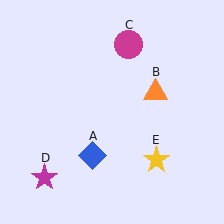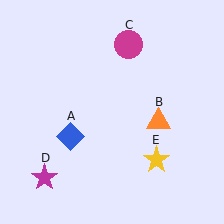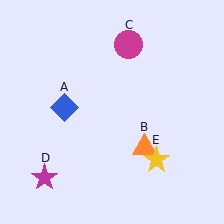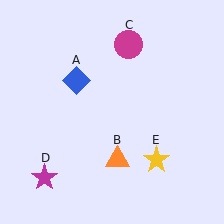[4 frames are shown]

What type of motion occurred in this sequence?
The blue diamond (object A), orange triangle (object B) rotated clockwise around the center of the scene.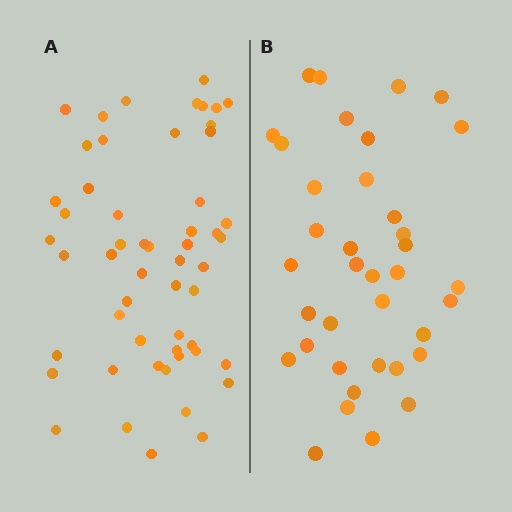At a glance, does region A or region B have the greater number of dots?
Region A (the left region) has more dots.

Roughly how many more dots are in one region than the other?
Region A has approximately 15 more dots than region B.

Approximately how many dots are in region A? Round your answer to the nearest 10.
About 50 dots. (The exact count is 54, which rounds to 50.)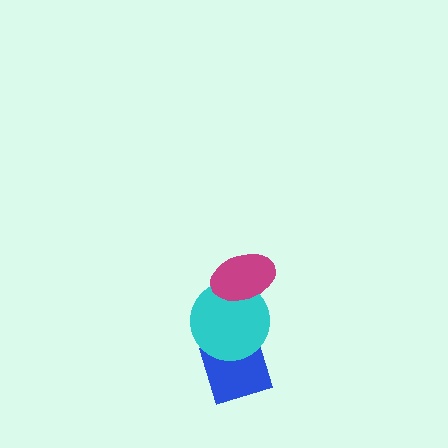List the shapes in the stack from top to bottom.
From top to bottom: the magenta ellipse, the cyan circle, the blue diamond.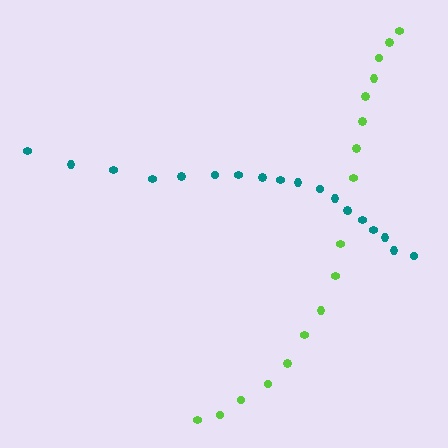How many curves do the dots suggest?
There are 2 distinct paths.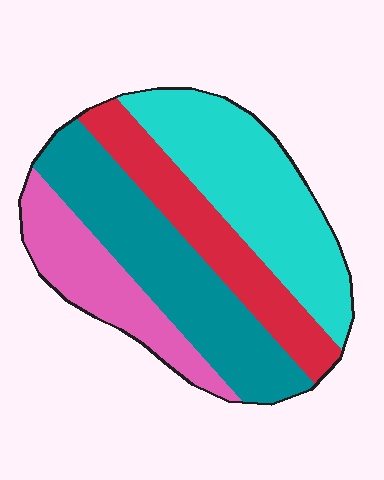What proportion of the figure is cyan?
Cyan takes up about one third (1/3) of the figure.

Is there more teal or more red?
Teal.